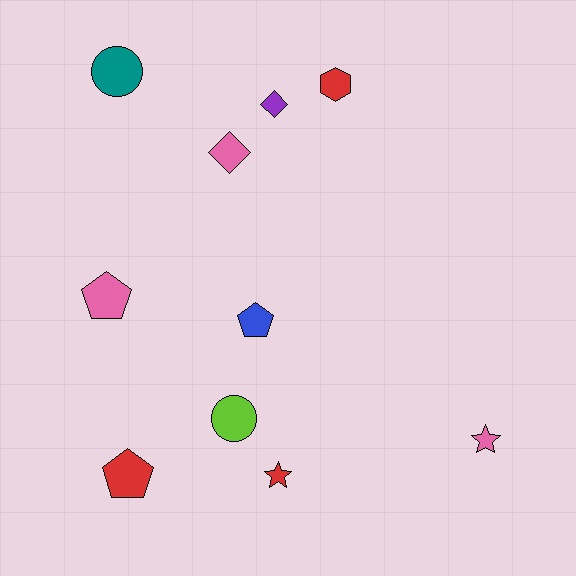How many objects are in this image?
There are 10 objects.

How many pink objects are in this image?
There are 3 pink objects.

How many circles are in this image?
There are 2 circles.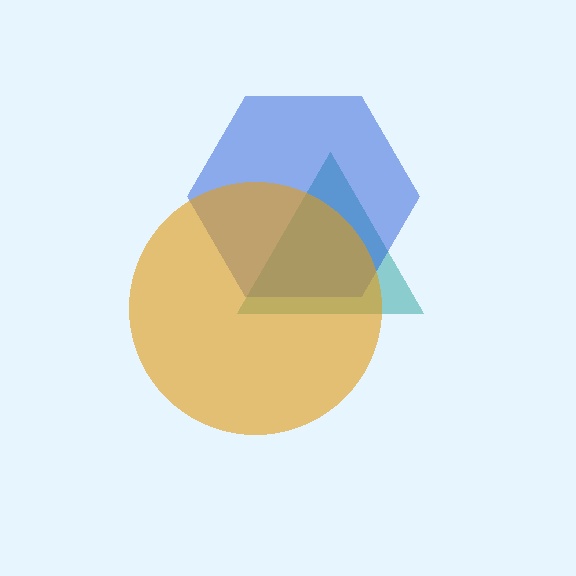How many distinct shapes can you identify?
There are 3 distinct shapes: a teal triangle, a blue hexagon, an orange circle.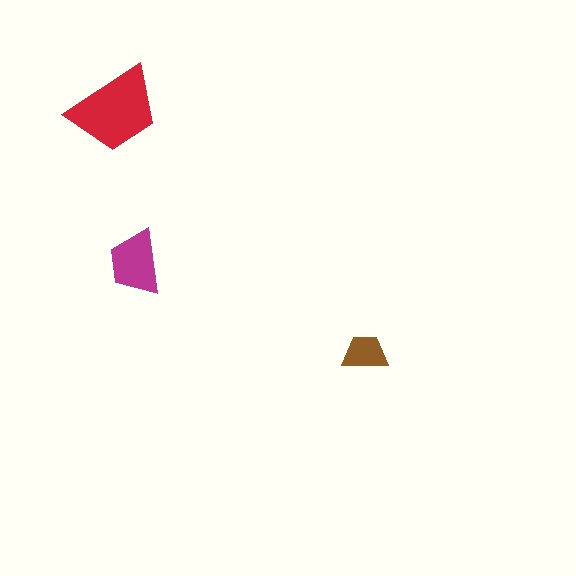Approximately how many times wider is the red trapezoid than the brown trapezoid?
About 2 times wider.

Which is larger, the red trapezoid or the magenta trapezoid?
The red one.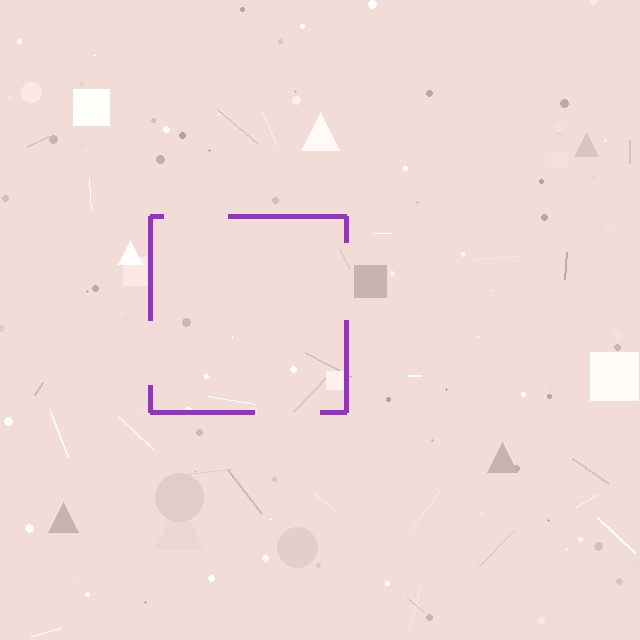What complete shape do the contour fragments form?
The contour fragments form a square.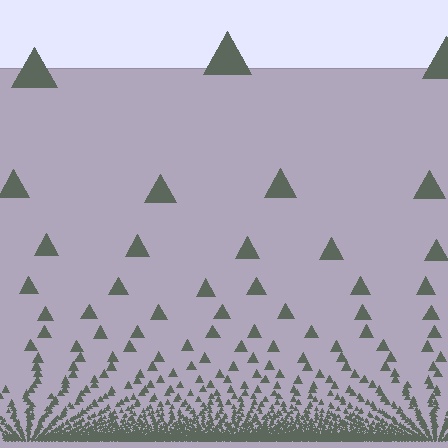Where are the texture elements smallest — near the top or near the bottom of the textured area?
Near the bottom.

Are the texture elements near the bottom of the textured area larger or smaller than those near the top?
Smaller. The gradient is inverted — elements near the bottom are smaller and denser.